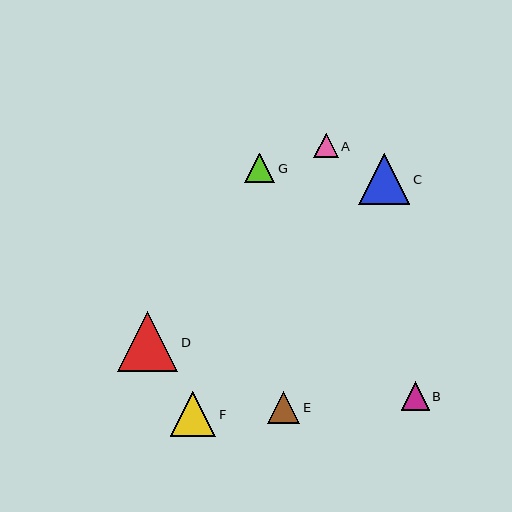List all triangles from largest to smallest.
From largest to smallest: D, C, F, E, G, B, A.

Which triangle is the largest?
Triangle D is the largest with a size of approximately 60 pixels.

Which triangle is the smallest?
Triangle A is the smallest with a size of approximately 25 pixels.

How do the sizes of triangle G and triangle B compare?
Triangle G and triangle B are approximately the same size.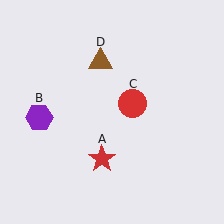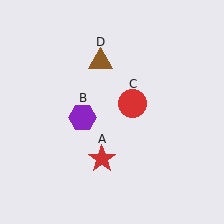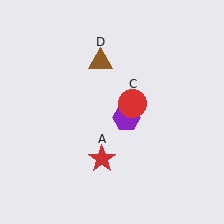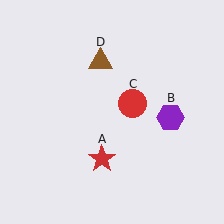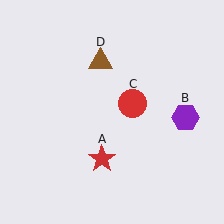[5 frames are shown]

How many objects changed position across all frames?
1 object changed position: purple hexagon (object B).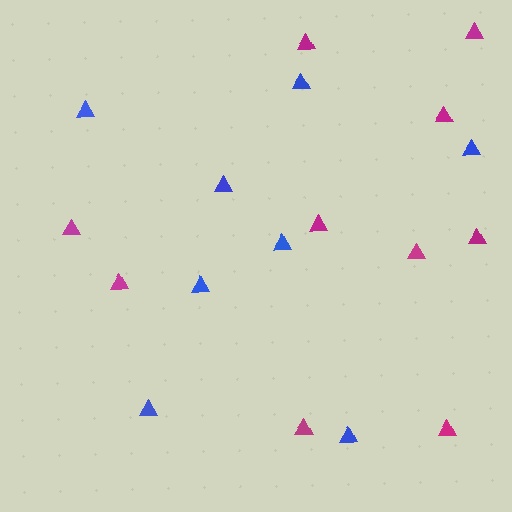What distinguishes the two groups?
There are 2 groups: one group of magenta triangles (10) and one group of blue triangles (8).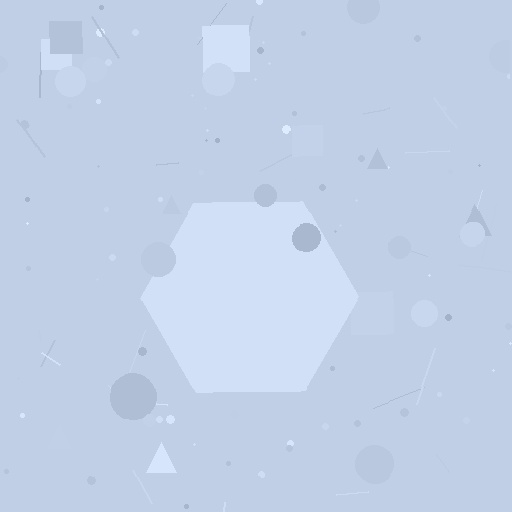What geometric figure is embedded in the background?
A hexagon is embedded in the background.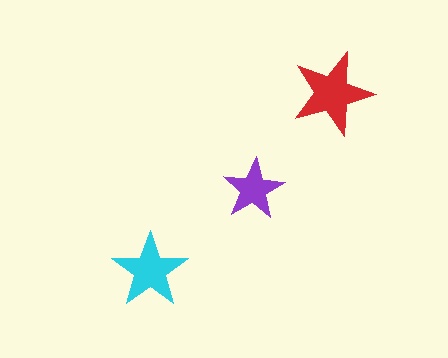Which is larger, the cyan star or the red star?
The red one.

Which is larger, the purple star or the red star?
The red one.